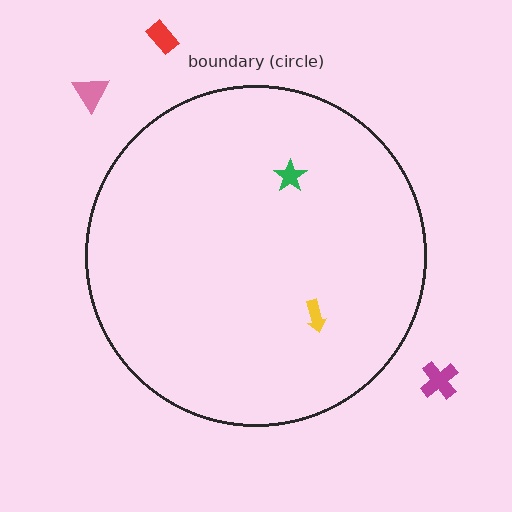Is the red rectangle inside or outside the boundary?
Outside.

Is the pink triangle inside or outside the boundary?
Outside.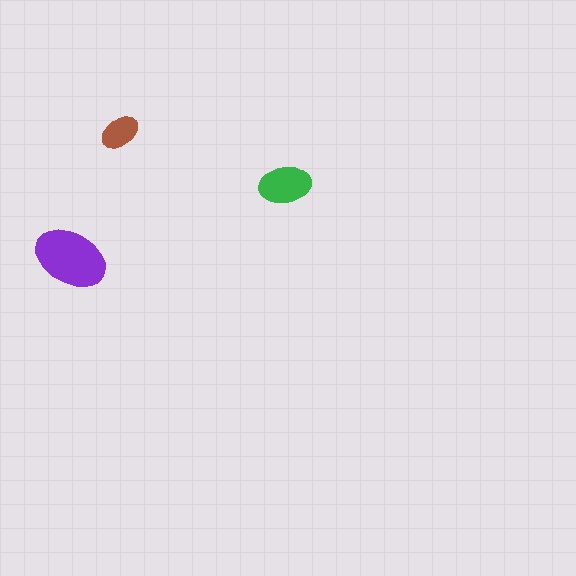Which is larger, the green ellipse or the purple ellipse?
The purple one.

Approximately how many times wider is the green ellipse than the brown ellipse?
About 1.5 times wider.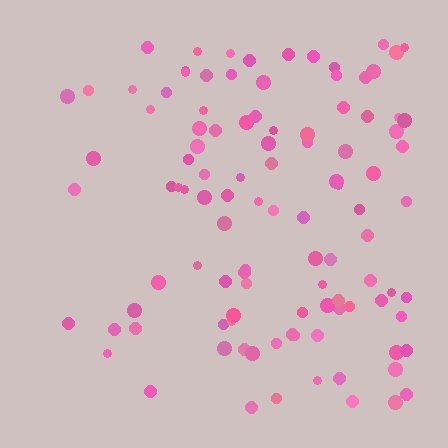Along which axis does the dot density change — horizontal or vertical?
Horizontal.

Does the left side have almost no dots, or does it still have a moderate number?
Still a moderate number, just noticeably fewer than the right.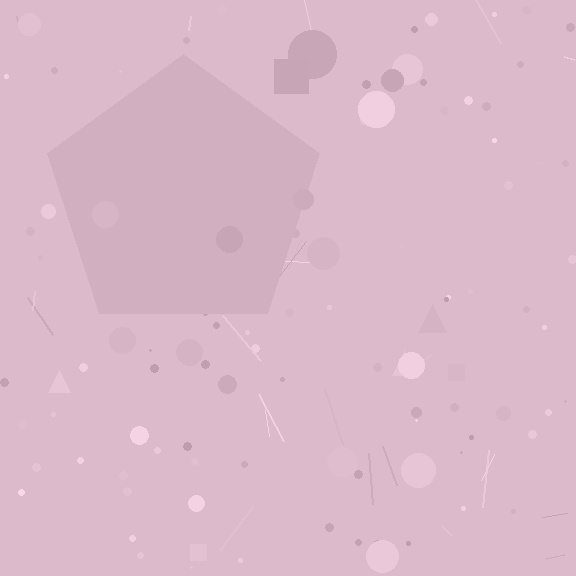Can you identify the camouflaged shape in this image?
The camouflaged shape is a pentagon.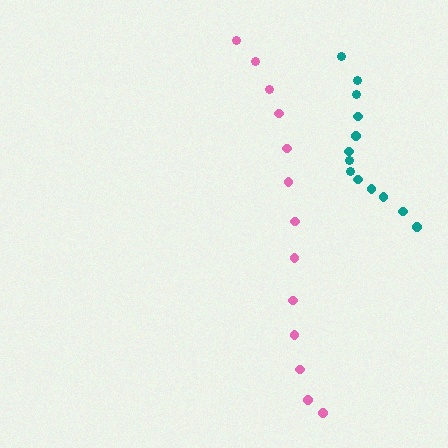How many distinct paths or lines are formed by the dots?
There are 2 distinct paths.